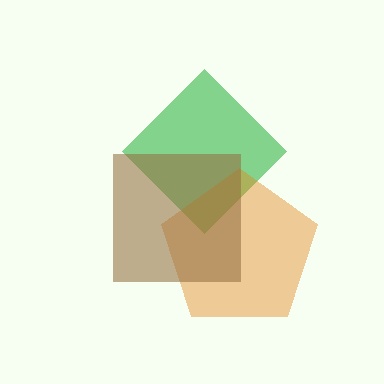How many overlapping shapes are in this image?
There are 3 overlapping shapes in the image.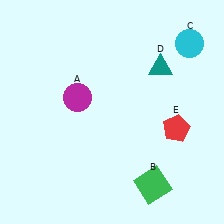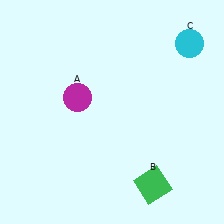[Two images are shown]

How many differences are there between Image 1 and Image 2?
There are 2 differences between the two images.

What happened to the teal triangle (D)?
The teal triangle (D) was removed in Image 2. It was in the top-right area of Image 1.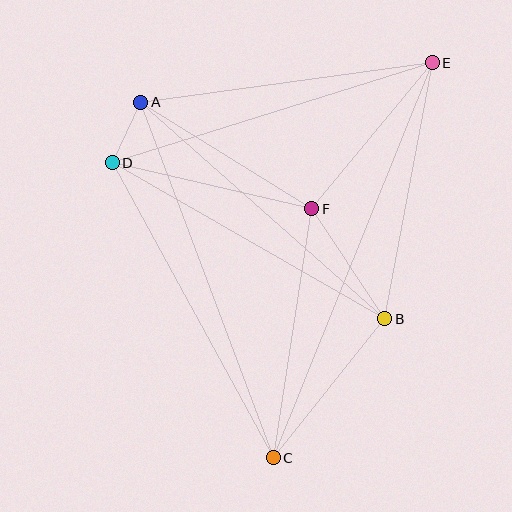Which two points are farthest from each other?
Points C and E are farthest from each other.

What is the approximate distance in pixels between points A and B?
The distance between A and B is approximately 326 pixels.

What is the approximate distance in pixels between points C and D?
The distance between C and D is approximately 336 pixels.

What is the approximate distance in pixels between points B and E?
The distance between B and E is approximately 260 pixels.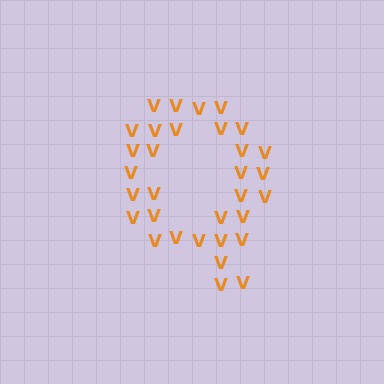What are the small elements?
The small elements are letter V's.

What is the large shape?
The large shape is the letter Q.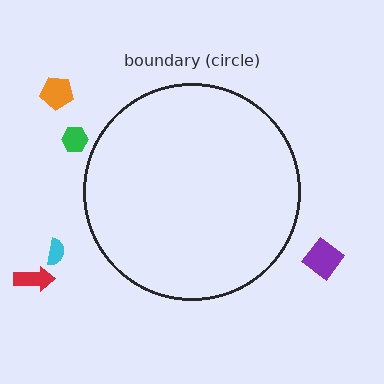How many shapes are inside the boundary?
0 inside, 5 outside.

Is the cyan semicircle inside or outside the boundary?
Outside.